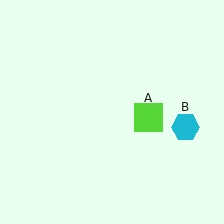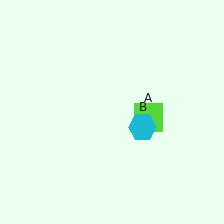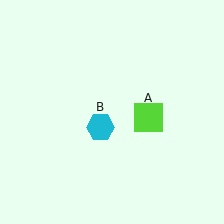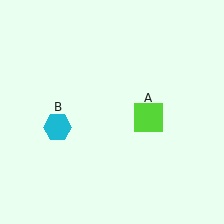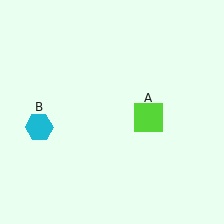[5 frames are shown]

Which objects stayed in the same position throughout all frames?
Lime square (object A) remained stationary.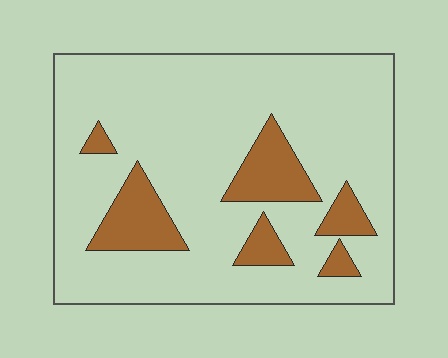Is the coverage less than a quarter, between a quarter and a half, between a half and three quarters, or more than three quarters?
Less than a quarter.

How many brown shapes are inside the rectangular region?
6.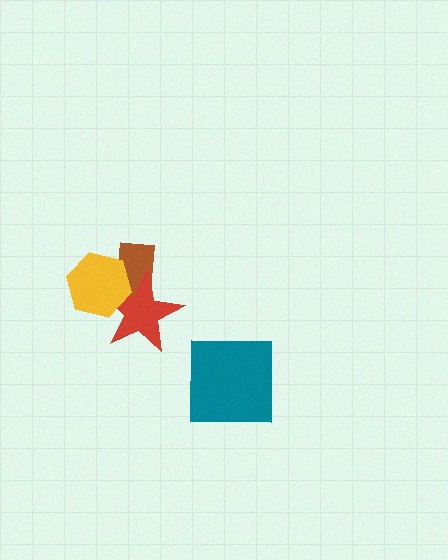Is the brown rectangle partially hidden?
Yes, it is partially covered by another shape.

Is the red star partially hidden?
Yes, it is partially covered by another shape.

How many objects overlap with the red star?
2 objects overlap with the red star.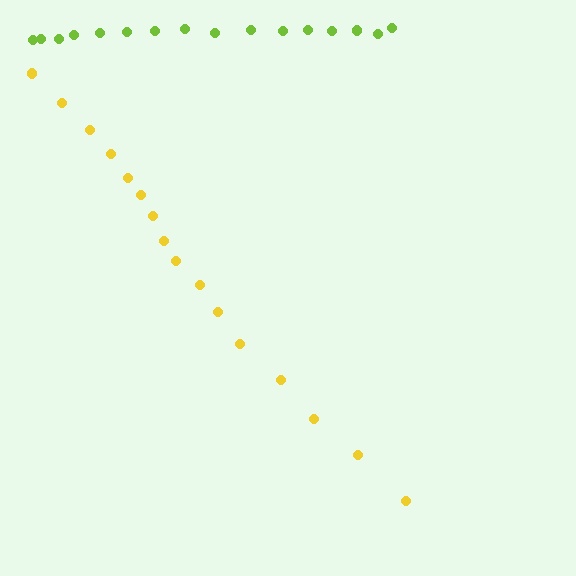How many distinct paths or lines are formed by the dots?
There are 2 distinct paths.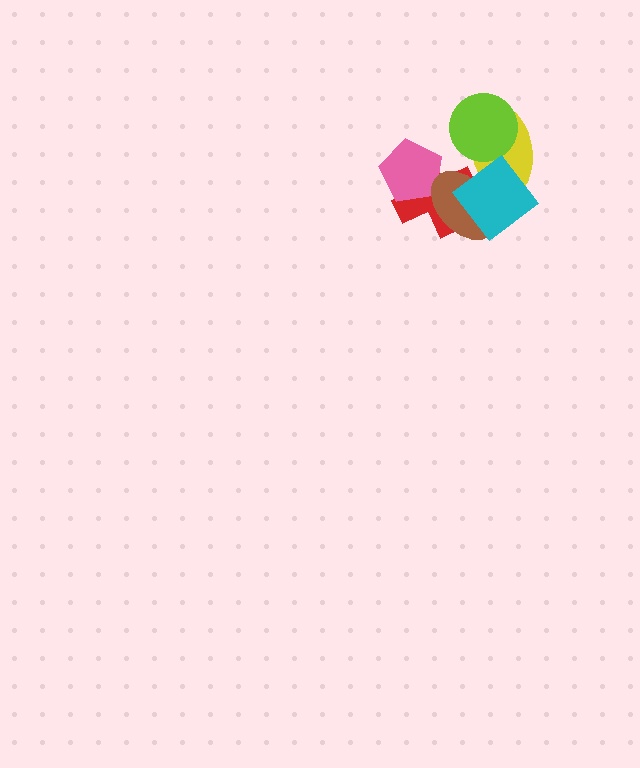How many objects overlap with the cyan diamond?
3 objects overlap with the cyan diamond.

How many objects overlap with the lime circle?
1 object overlaps with the lime circle.